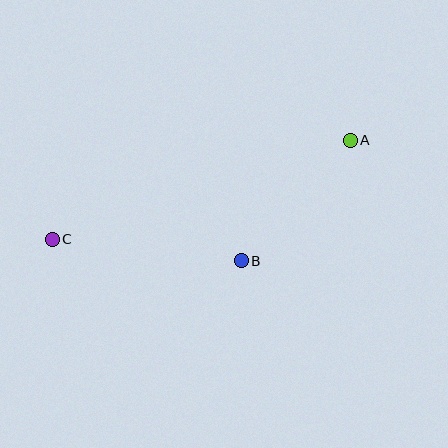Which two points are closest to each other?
Points A and B are closest to each other.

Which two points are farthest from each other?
Points A and C are farthest from each other.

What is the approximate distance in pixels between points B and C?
The distance between B and C is approximately 190 pixels.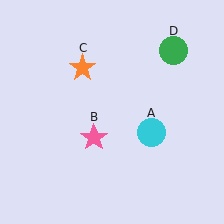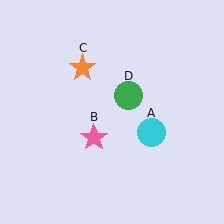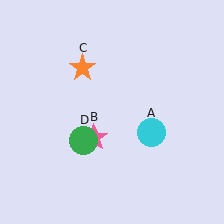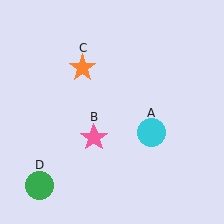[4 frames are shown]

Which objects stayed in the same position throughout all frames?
Cyan circle (object A) and pink star (object B) and orange star (object C) remained stationary.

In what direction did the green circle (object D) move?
The green circle (object D) moved down and to the left.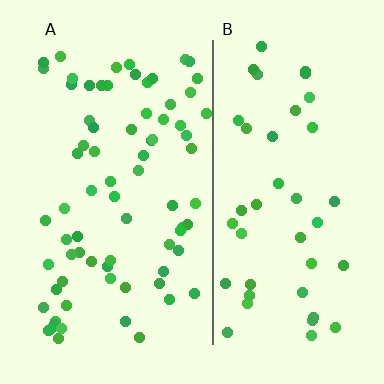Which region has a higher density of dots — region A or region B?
A (the left).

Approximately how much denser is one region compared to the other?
Approximately 1.7× — region A over region B.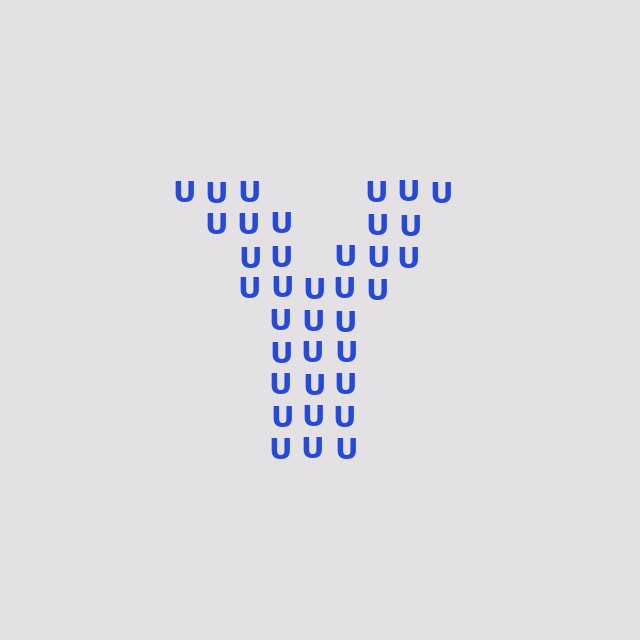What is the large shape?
The large shape is the letter Y.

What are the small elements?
The small elements are letter U's.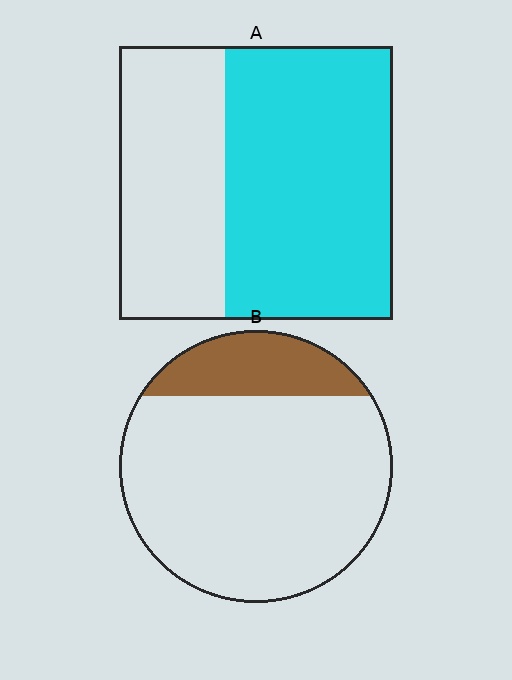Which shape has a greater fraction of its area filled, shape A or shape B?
Shape A.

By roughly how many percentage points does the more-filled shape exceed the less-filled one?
By roughly 45 percentage points (A over B).